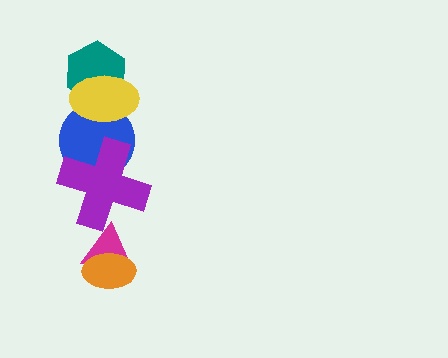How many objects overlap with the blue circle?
2 objects overlap with the blue circle.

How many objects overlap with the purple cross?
2 objects overlap with the purple cross.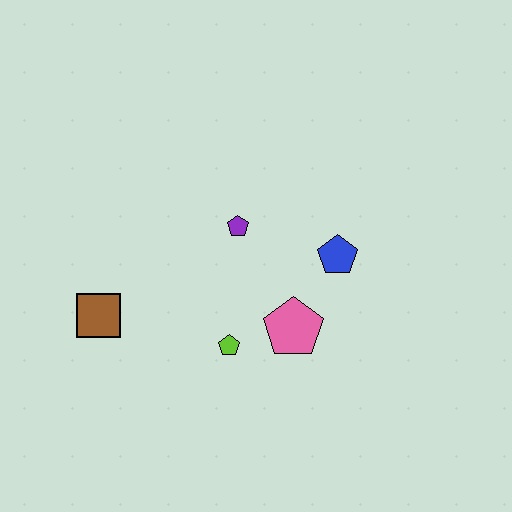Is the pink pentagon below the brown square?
Yes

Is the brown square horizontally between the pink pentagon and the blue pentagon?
No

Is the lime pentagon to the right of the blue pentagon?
No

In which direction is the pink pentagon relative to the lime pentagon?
The pink pentagon is to the right of the lime pentagon.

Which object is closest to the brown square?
The lime pentagon is closest to the brown square.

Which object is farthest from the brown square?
The blue pentagon is farthest from the brown square.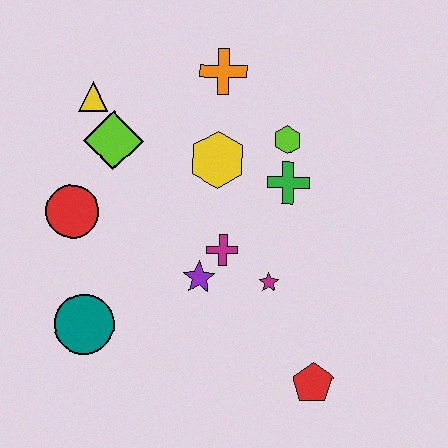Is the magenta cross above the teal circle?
Yes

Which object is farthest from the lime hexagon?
The teal circle is farthest from the lime hexagon.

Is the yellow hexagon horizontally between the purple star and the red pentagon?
Yes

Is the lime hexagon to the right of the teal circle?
Yes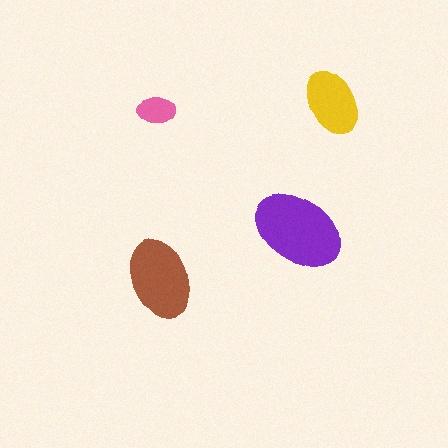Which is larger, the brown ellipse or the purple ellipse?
The purple one.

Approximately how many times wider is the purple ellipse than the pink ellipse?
About 2.5 times wider.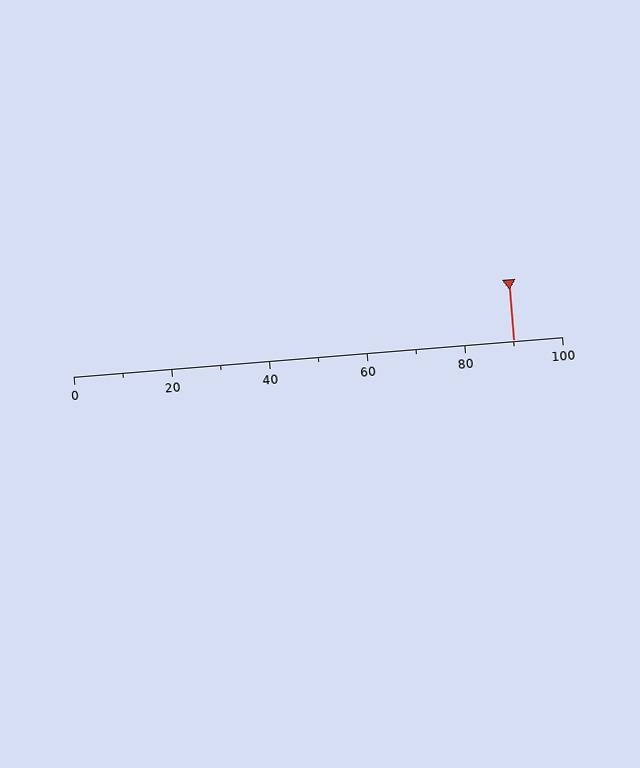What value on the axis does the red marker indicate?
The marker indicates approximately 90.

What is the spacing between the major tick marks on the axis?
The major ticks are spaced 20 apart.